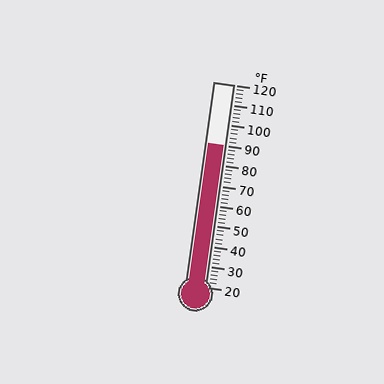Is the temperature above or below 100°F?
The temperature is below 100°F.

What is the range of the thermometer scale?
The thermometer scale ranges from 20°F to 120°F.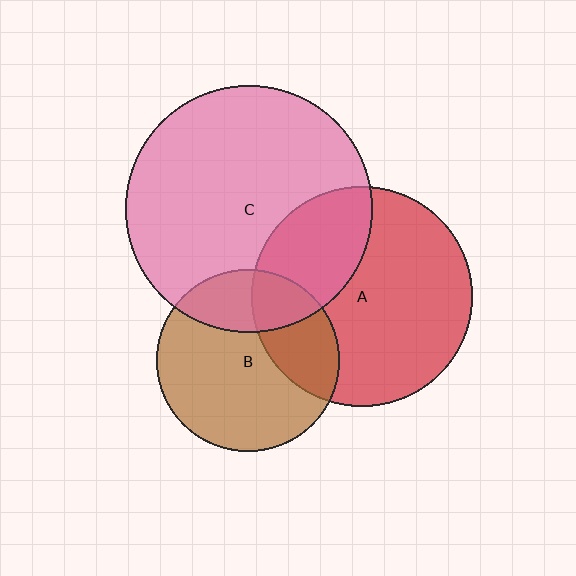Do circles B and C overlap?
Yes.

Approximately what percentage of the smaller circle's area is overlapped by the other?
Approximately 25%.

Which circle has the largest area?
Circle C (pink).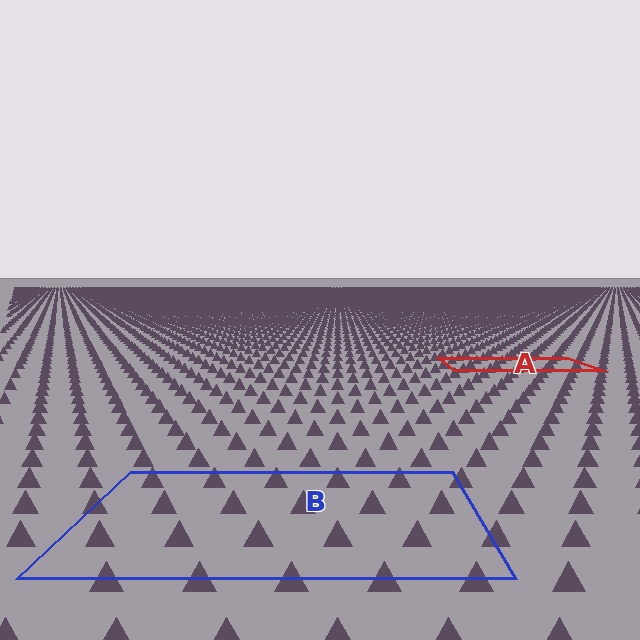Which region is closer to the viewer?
Region B is closer. The texture elements there are larger and more spread out.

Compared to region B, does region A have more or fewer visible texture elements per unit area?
Region A has more texture elements per unit area — they are packed more densely because it is farther away.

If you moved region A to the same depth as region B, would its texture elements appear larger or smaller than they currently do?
They would appear larger. At a closer depth, the same texture elements are projected at a bigger on-screen size.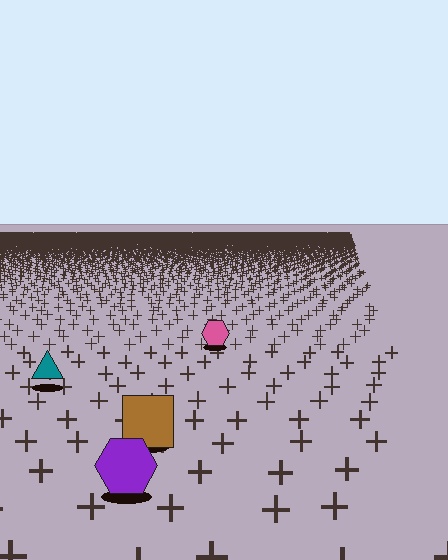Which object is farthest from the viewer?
The pink hexagon is farthest from the viewer. It appears smaller and the ground texture around it is denser.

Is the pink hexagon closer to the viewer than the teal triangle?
No. The teal triangle is closer — you can tell from the texture gradient: the ground texture is coarser near it.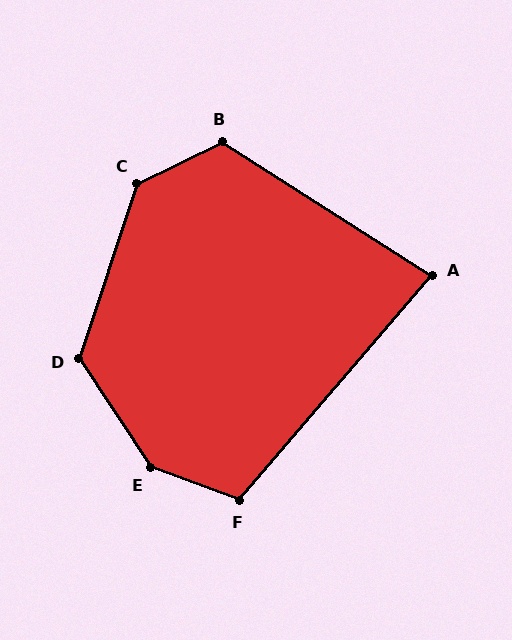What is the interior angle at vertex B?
Approximately 121 degrees (obtuse).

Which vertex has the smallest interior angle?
A, at approximately 82 degrees.